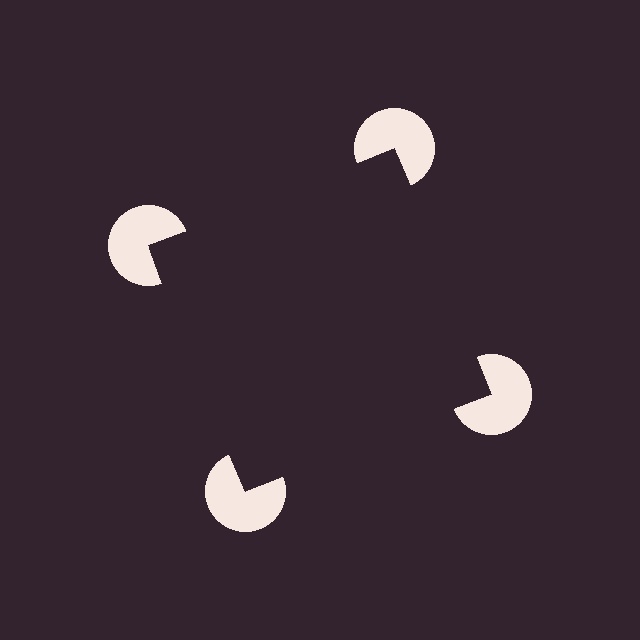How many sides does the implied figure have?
4 sides.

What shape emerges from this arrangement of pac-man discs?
An illusory square — its edges are inferred from the aligned wedge cuts in the pac-man discs, not physically drawn.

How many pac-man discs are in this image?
There are 4 — one at each vertex of the illusory square.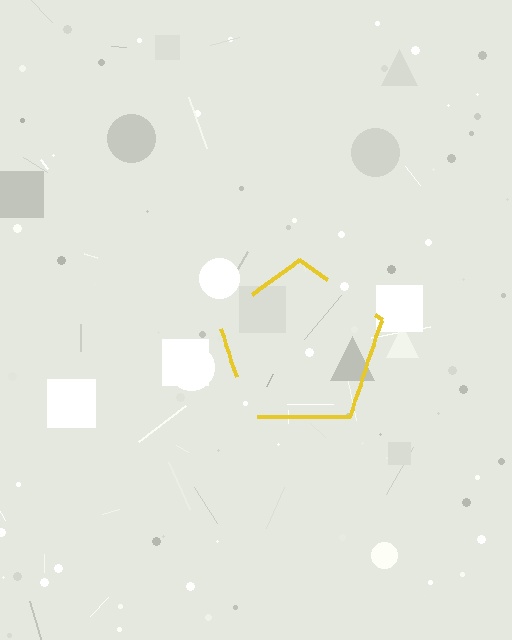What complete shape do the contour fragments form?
The contour fragments form a pentagon.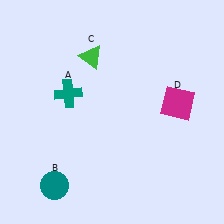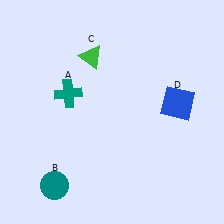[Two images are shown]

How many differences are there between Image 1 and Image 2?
There is 1 difference between the two images.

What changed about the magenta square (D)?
In Image 1, D is magenta. In Image 2, it changed to blue.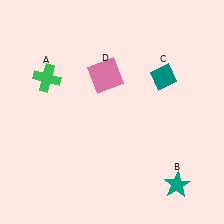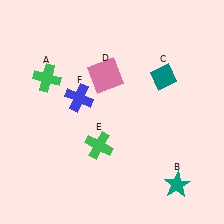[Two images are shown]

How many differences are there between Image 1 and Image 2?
There are 2 differences between the two images.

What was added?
A green cross (E), a blue cross (F) were added in Image 2.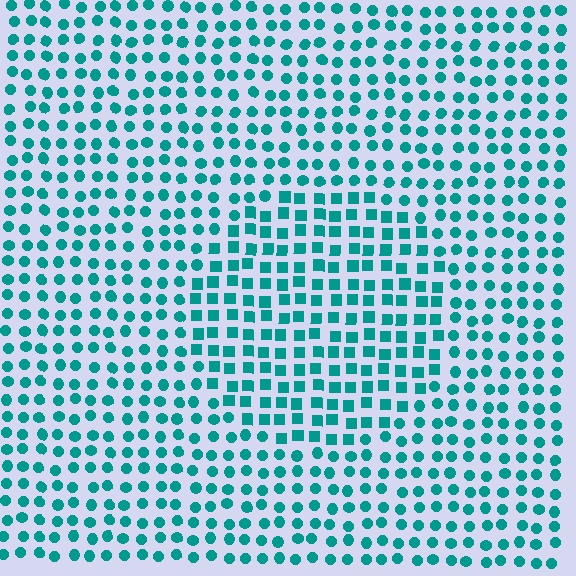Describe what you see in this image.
The image is filled with small teal elements arranged in a uniform grid. A circle-shaped region contains squares, while the surrounding area contains circles. The boundary is defined purely by the change in element shape.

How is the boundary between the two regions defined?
The boundary is defined by a change in element shape: squares inside vs. circles outside. All elements share the same color and spacing.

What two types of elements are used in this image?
The image uses squares inside the circle region and circles outside it.